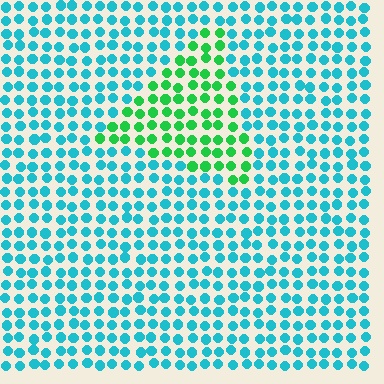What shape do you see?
I see a triangle.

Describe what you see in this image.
The image is filled with small cyan elements in a uniform arrangement. A triangle-shaped region is visible where the elements are tinted to a slightly different hue, forming a subtle color boundary.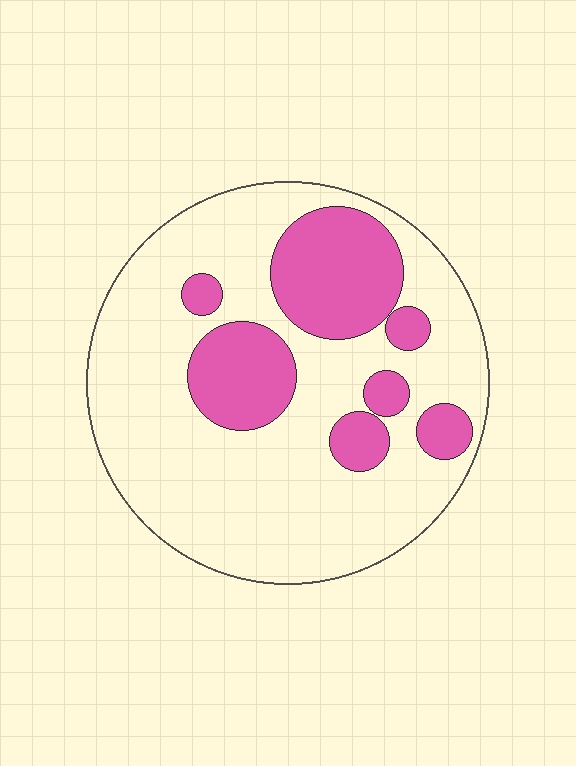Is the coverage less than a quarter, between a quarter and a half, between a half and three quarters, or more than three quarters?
Between a quarter and a half.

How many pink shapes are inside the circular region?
7.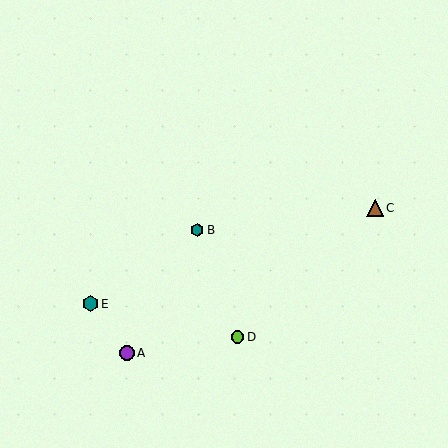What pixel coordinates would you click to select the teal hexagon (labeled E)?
Click at (90, 304) to select the teal hexagon E.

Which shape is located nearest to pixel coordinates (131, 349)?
The purple circle (labeled A) at (127, 353) is nearest to that location.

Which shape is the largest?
The brown triangle (labeled C) is the largest.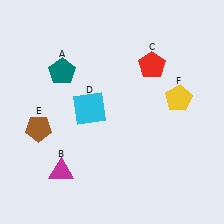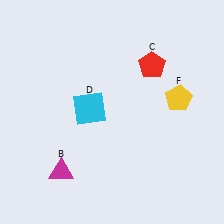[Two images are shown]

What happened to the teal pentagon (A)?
The teal pentagon (A) was removed in Image 2. It was in the top-left area of Image 1.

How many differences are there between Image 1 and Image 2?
There are 2 differences between the two images.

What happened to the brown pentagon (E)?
The brown pentagon (E) was removed in Image 2. It was in the bottom-left area of Image 1.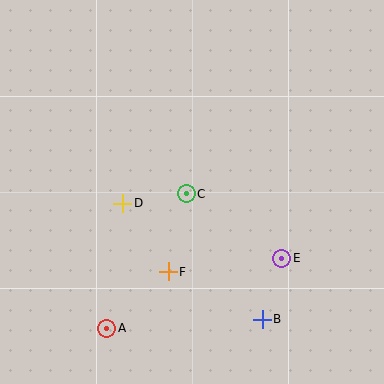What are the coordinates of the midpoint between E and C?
The midpoint between E and C is at (234, 226).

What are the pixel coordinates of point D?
Point D is at (123, 203).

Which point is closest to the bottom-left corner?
Point A is closest to the bottom-left corner.